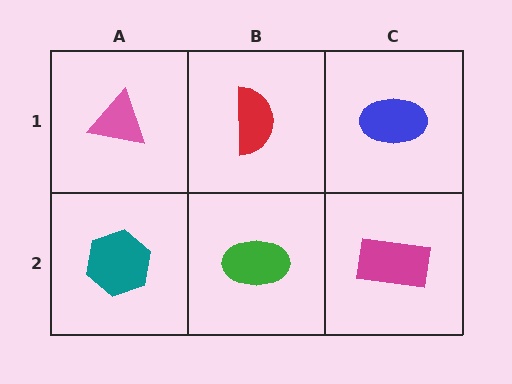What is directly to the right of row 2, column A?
A green ellipse.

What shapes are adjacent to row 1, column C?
A magenta rectangle (row 2, column C), a red semicircle (row 1, column B).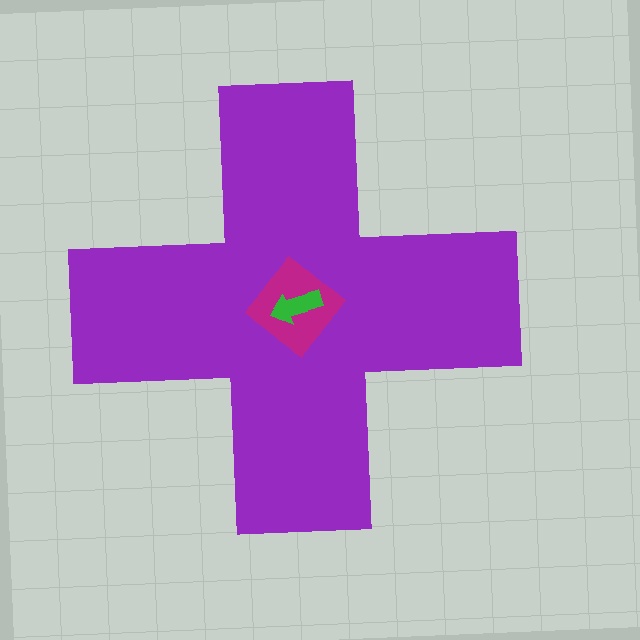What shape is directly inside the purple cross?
The magenta diamond.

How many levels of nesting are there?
3.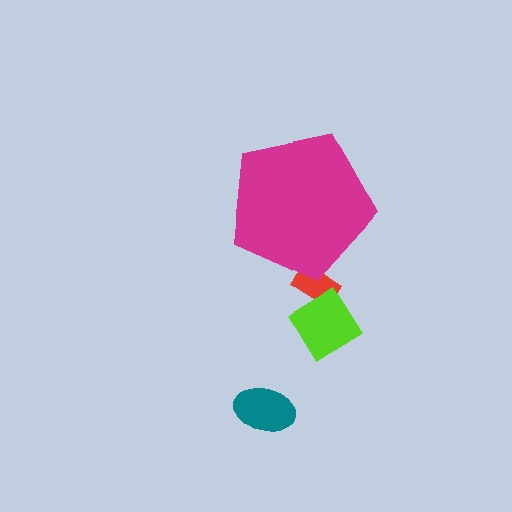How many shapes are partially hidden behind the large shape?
1 shape is partially hidden.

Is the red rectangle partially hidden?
Yes, the red rectangle is partially hidden behind the magenta pentagon.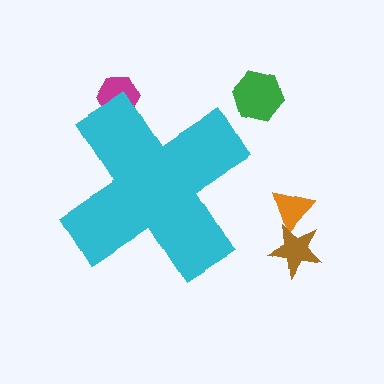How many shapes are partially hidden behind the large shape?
1 shape is partially hidden.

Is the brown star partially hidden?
No, the brown star is fully visible.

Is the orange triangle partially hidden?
No, the orange triangle is fully visible.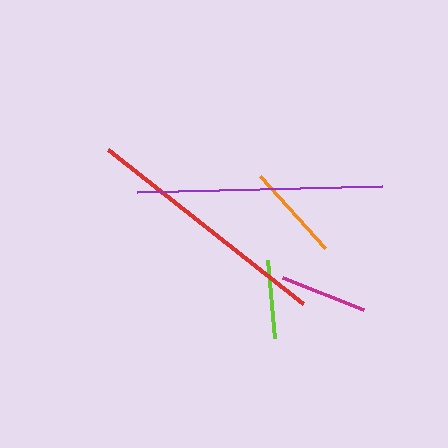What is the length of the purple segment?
The purple segment is approximately 245 pixels long.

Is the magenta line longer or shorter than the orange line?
The orange line is longer than the magenta line.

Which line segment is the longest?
The red line is the longest at approximately 248 pixels.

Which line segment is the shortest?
The lime line is the shortest at approximately 78 pixels.